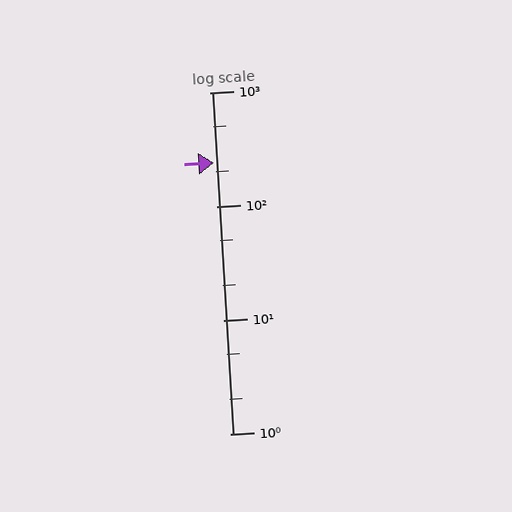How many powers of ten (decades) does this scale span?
The scale spans 3 decades, from 1 to 1000.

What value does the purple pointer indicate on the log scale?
The pointer indicates approximately 240.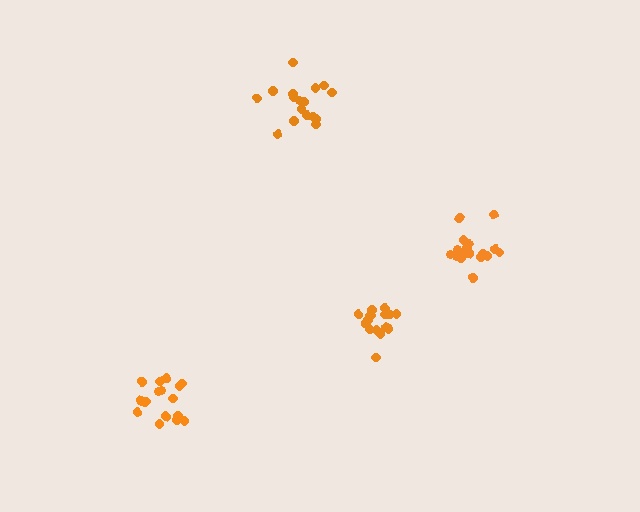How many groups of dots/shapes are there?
There are 4 groups.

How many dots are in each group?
Group 1: 17 dots, Group 2: 16 dots, Group 3: 17 dots, Group 4: 19 dots (69 total).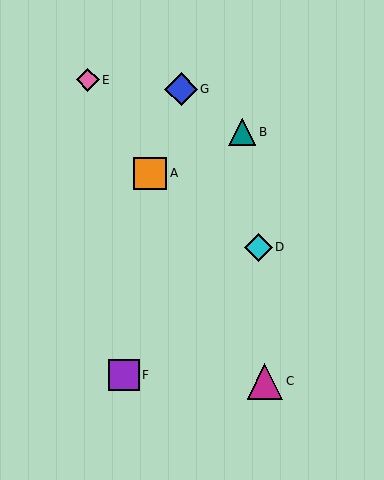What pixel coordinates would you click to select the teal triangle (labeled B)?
Click at (242, 132) to select the teal triangle B.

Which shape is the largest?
The magenta triangle (labeled C) is the largest.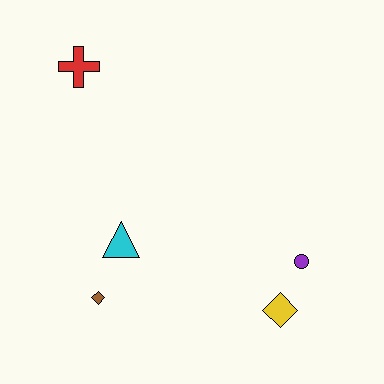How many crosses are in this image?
There is 1 cross.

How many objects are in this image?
There are 5 objects.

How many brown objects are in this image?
There is 1 brown object.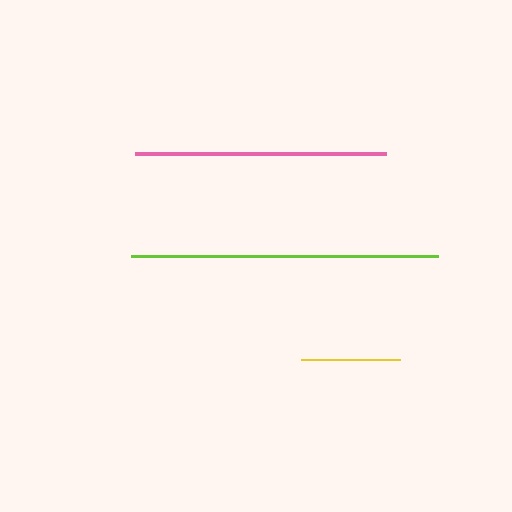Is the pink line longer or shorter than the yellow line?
The pink line is longer than the yellow line.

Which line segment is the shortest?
The yellow line is the shortest at approximately 99 pixels.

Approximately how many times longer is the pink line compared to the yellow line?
The pink line is approximately 2.5 times the length of the yellow line.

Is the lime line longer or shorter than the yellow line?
The lime line is longer than the yellow line.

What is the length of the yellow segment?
The yellow segment is approximately 99 pixels long.